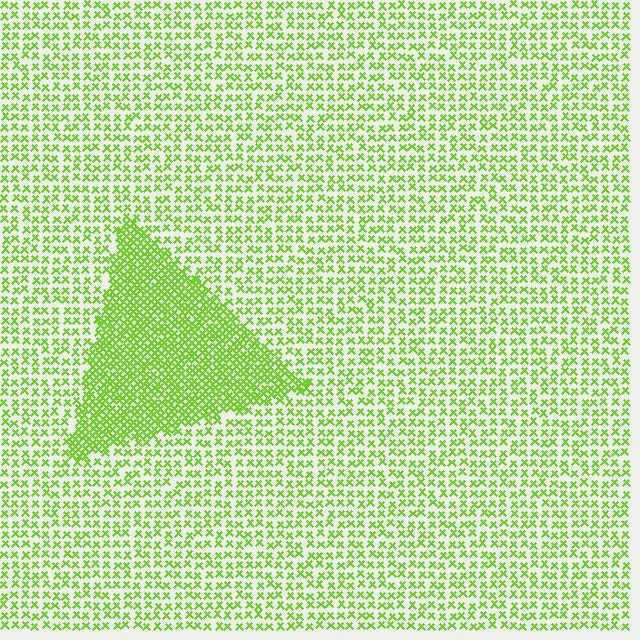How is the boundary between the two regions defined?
The boundary is defined by a change in element density (approximately 2.2x ratio). All elements are the same color, size, and shape.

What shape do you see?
I see a triangle.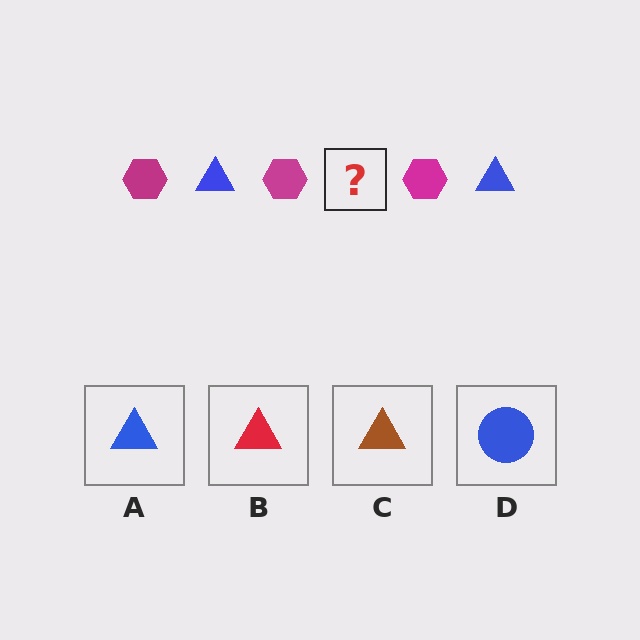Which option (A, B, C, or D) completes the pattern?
A.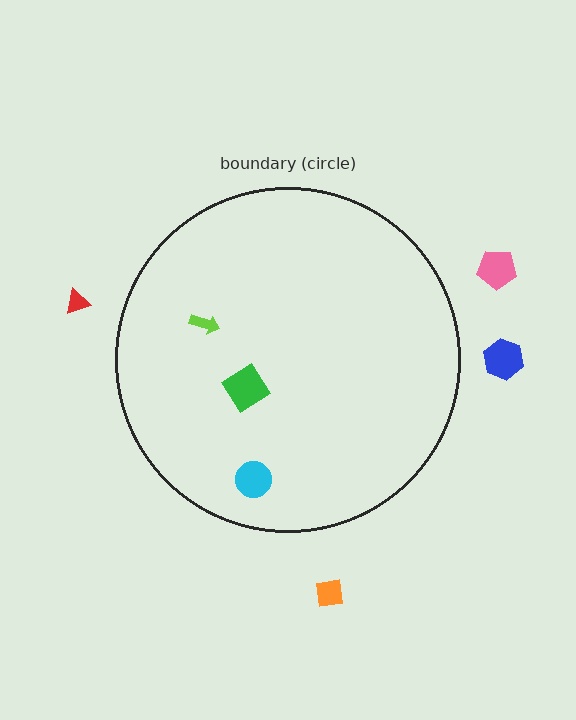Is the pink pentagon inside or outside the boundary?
Outside.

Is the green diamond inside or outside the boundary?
Inside.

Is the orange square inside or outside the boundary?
Outside.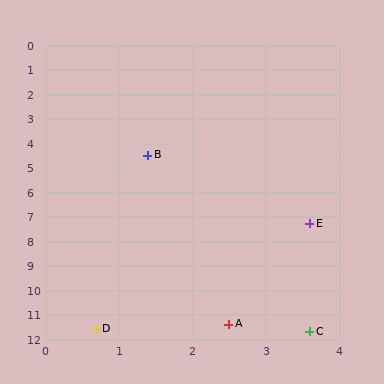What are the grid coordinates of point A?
Point A is at approximately (2.5, 11.4).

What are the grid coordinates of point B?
Point B is at approximately (1.4, 4.5).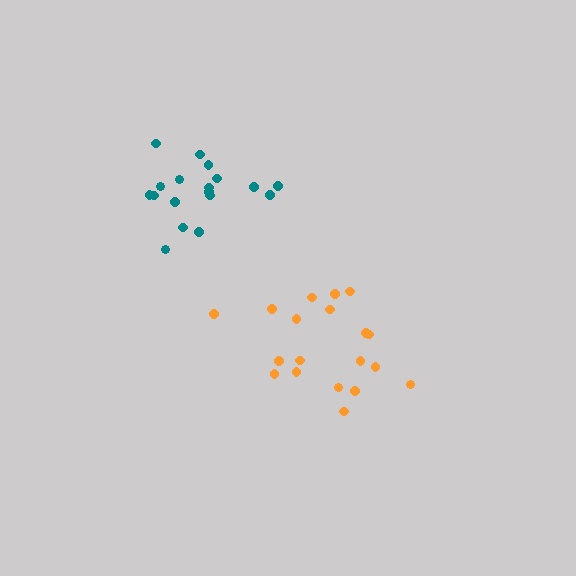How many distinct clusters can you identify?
There are 2 distinct clusters.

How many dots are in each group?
Group 1: 19 dots, Group 2: 18 dots (37 total).